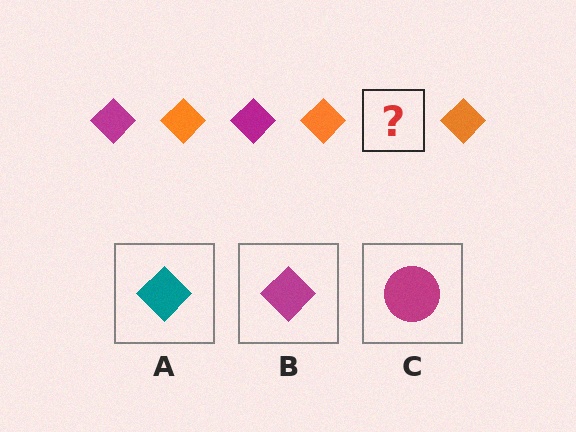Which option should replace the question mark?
Option B.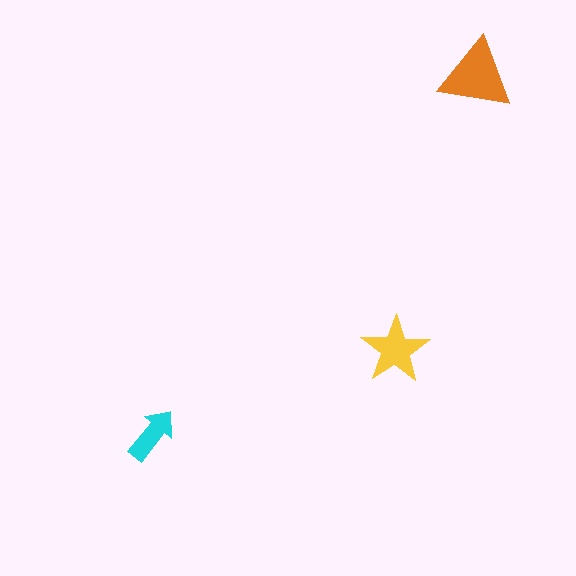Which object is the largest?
The orange triangle.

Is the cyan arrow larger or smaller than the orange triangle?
Smaller.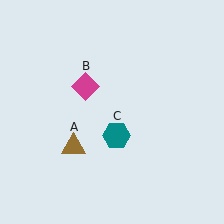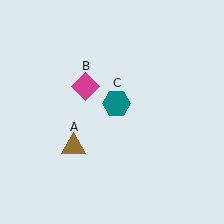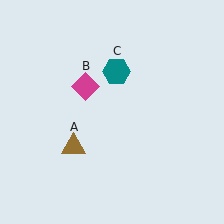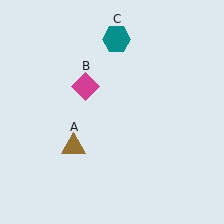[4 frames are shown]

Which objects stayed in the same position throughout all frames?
Brown triangle (object A) and magenta diamond (object B) remained stationary.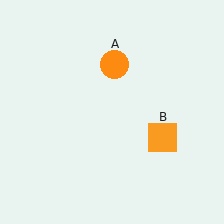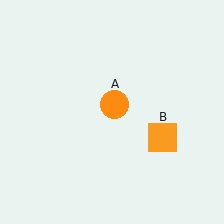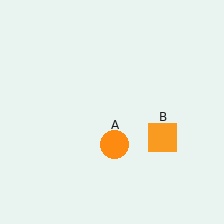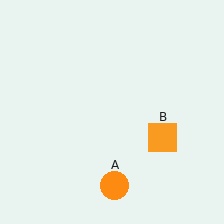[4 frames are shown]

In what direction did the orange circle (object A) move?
The orange circle (object A) moved down.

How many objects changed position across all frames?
1 object changed position: orange circle (object A).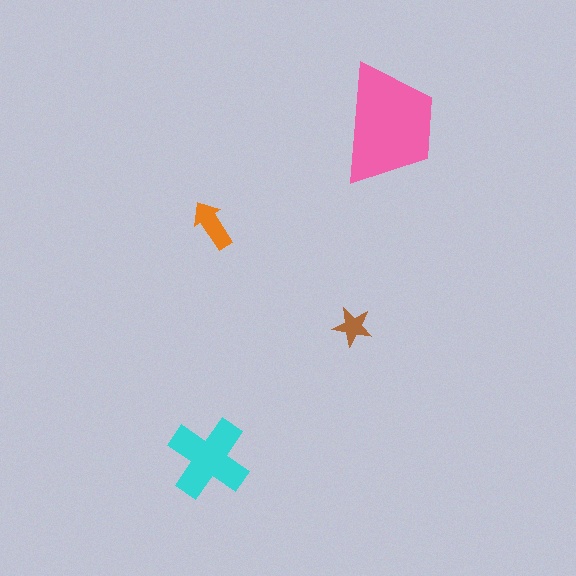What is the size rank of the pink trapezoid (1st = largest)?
1st.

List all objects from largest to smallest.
The pink trapezoid, the cyan cross, the orange arrow, the brown star.